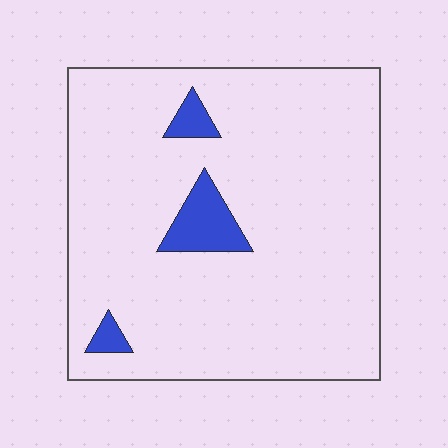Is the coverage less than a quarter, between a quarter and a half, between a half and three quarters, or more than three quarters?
Less than a quarter.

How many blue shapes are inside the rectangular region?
3.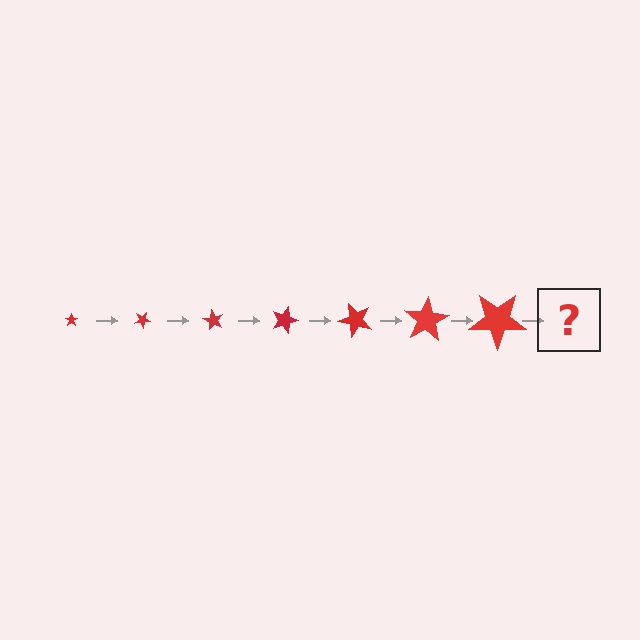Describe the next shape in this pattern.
It should be a star, larger than the previous one and rotated 210 degrees from the start.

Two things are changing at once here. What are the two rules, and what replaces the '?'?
The two rules are that the star grows larger each step and it rotates 30 degrees each step. The '?' should be a star, larger than the previous one and rotated 210 degrees from the start.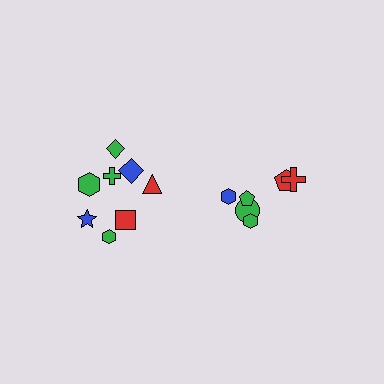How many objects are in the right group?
There are 6 objects.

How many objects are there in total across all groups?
There are 14 objects.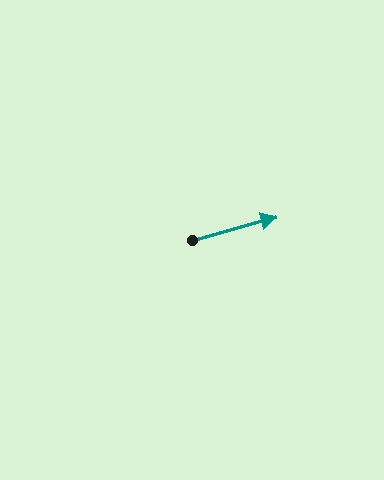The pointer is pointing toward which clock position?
Roughly 2 o'clock.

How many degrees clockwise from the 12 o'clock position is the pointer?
Approximately 75 degrees.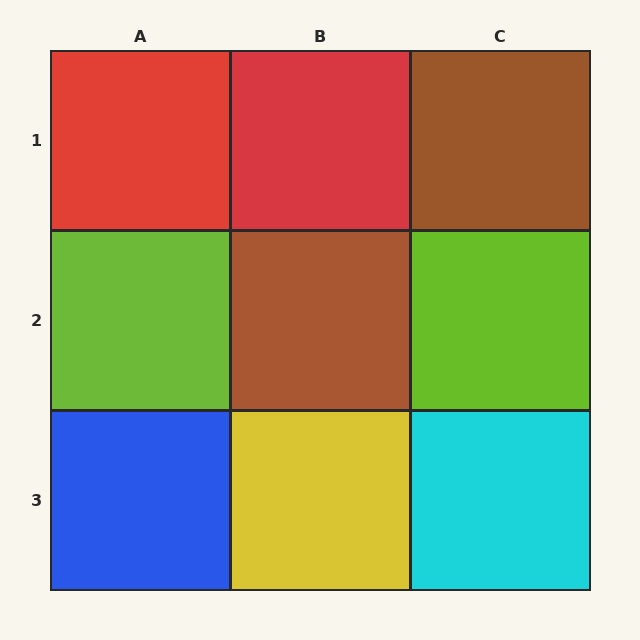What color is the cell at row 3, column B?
Yellow.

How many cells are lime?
2 cells are lime.